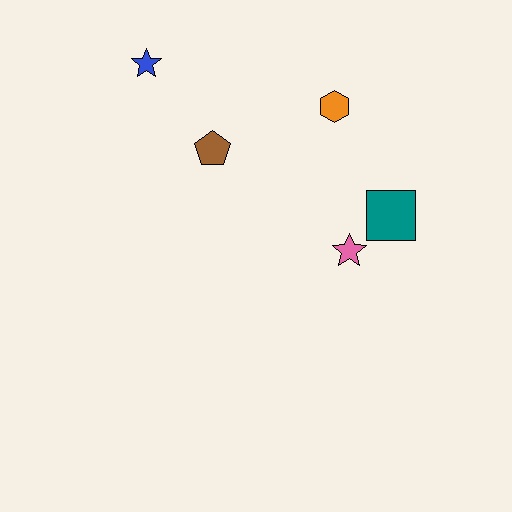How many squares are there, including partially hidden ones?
There is 1 square.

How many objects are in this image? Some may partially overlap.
There are 5 objects.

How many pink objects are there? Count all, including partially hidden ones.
There is 1 pink object.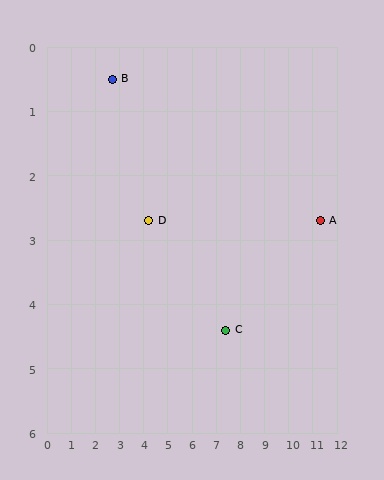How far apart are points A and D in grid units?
Points A and D are about 7.1 grid units apart.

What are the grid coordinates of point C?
Point C is at approximately (7.4, 4.4).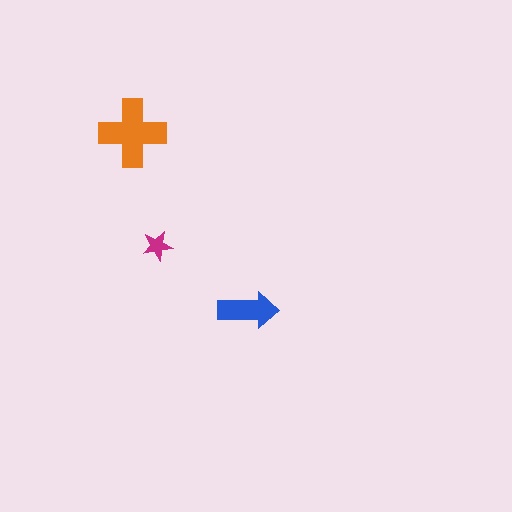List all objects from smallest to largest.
The magenta star, the blue arrow, the orange cross.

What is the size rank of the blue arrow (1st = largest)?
2nd.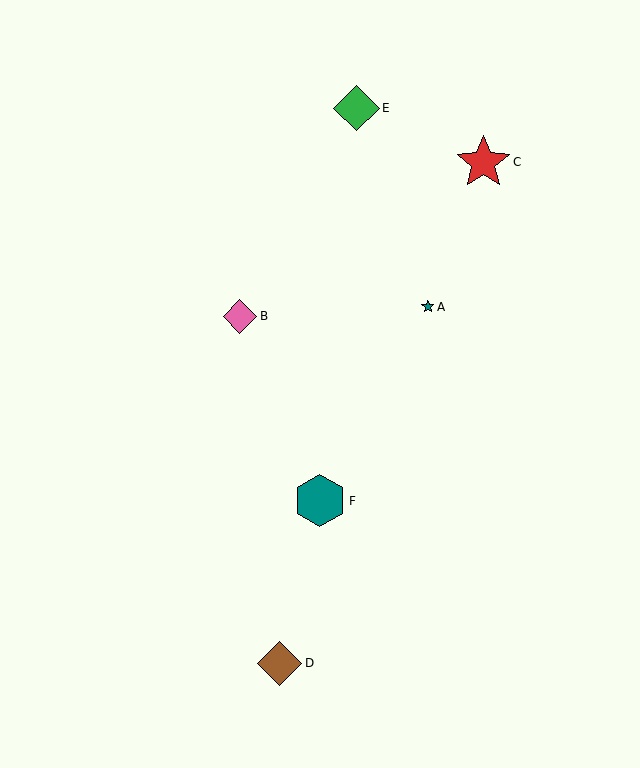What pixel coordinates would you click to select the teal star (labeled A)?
Click at (428, 307) to select the teal star A.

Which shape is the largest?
The red star (labeled C) is the largest.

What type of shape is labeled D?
Shape D is a brown diamond.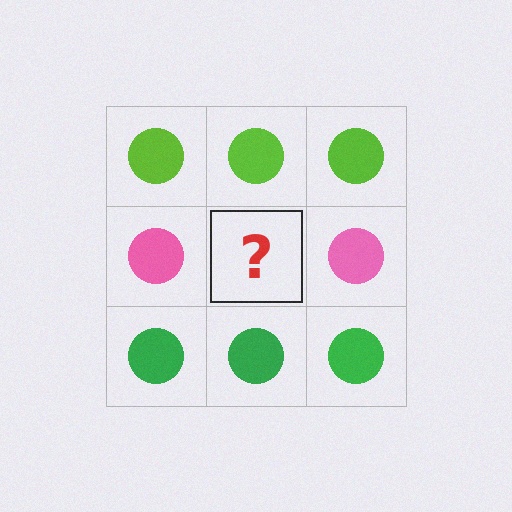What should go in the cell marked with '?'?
The missing cell should contain a pink circle.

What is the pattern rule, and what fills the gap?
The rule is that each row has a consistent color. The gap should be filled with a pink circle.